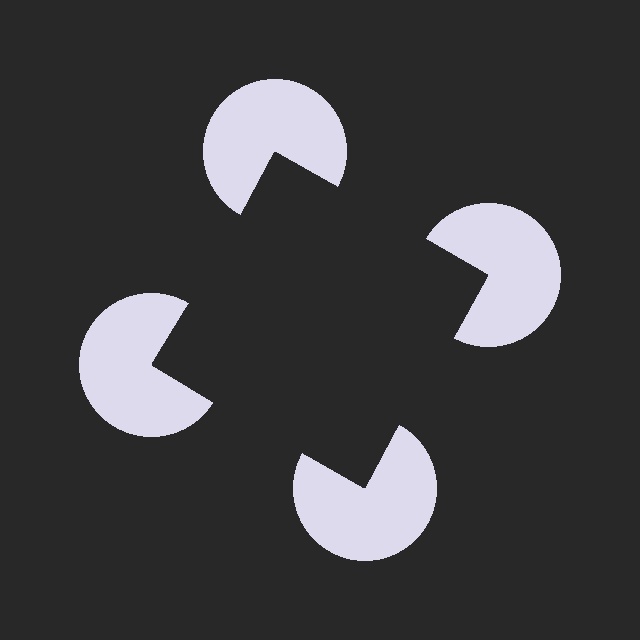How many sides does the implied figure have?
4 sides.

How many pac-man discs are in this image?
There are 4 — one at each vertex of the illusory square.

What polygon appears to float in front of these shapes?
An illusory square — its edges are inferred from the aligned wedge cuts in the pac-man discs, not physically drawn.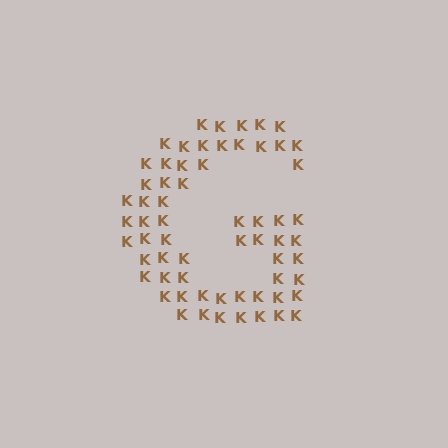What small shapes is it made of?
It is made of small letter K's.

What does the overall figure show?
The overall figure shows the letter G.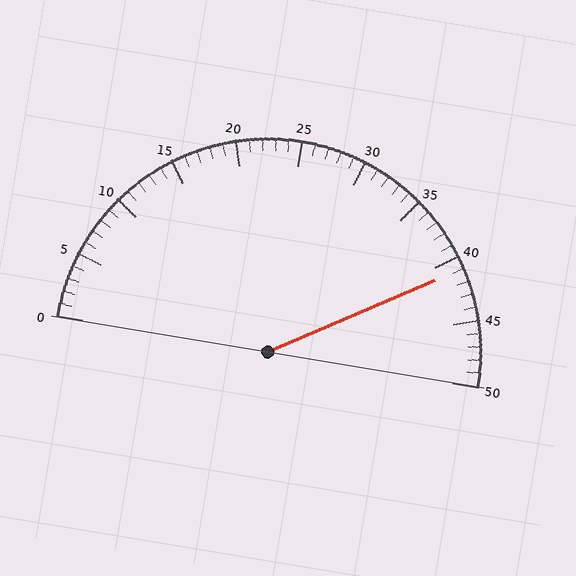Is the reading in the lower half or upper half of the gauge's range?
The reading is in the upper half of the range (0 to 50).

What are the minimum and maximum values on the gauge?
The gauge ranges from 0 to 50.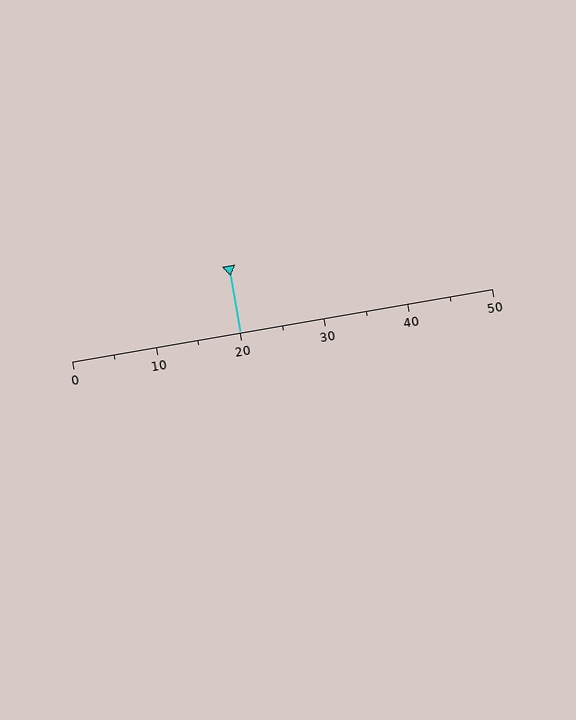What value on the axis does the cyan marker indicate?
The marker indicates approximately 20.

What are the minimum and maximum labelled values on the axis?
The axis runs from 0 to 50.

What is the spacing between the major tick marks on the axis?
The major ticks are spaced 10 apart.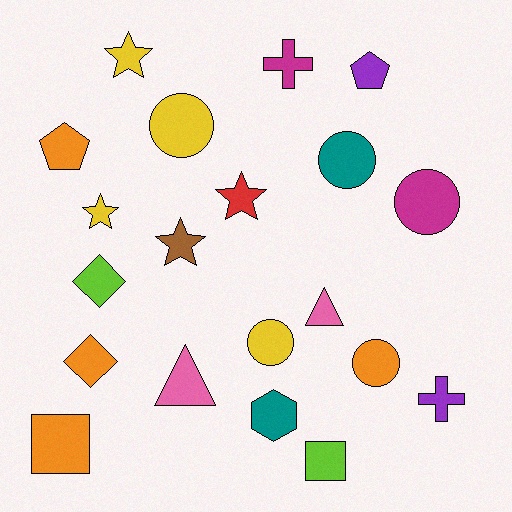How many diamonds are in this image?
There are 2 diamonds.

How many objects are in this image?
There are 20 objects.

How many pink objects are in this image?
There are 2 pink objects.